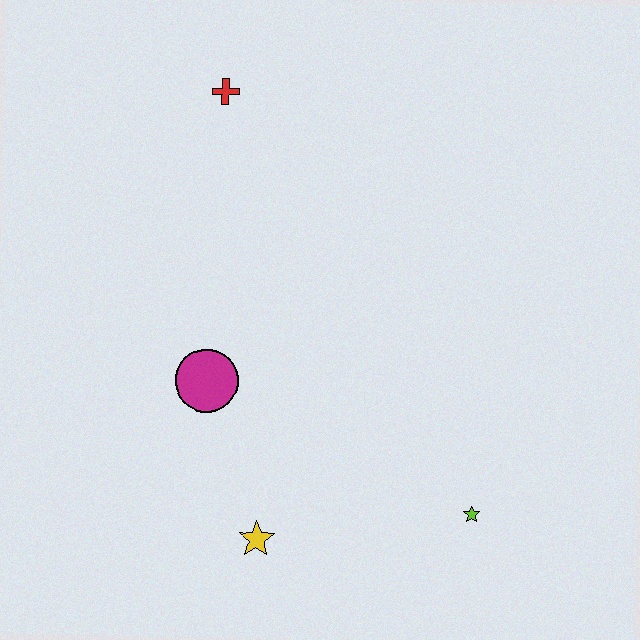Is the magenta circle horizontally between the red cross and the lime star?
No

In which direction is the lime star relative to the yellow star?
The lime star is to the right of the yellow star.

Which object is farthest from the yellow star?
The red cross is farthest from the yellow star.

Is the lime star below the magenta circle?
Yes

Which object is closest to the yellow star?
The magenta circle is closest to the yellow star.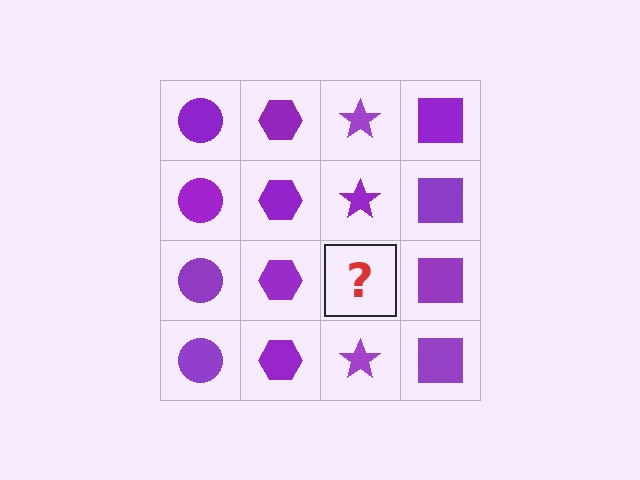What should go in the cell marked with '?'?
The missing cell should contain a purple star.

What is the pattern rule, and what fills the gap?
The rule is that each column has a consistent shape. The gap should be filled with a purple star.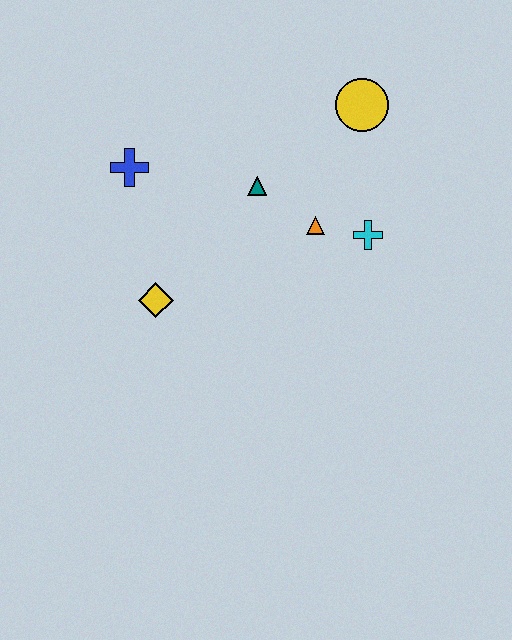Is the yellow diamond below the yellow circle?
Yes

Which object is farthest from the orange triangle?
The blue cross is farthest from the orange triangle.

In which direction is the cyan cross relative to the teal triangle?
The cyan cross is to the right of the teal triangle.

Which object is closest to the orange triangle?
The cyan cross is closest to the orange triangle.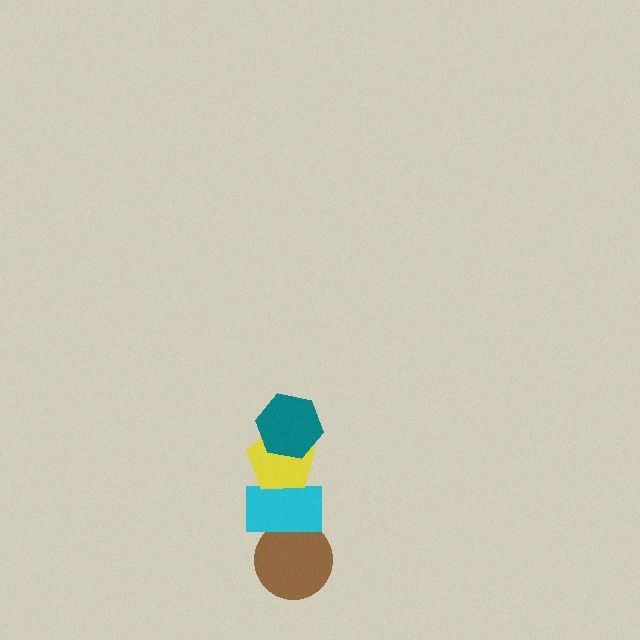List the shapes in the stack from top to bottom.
From top to bottom: the teal hexagon, the yellow pentagon, the cyan rectangle, the brown circle.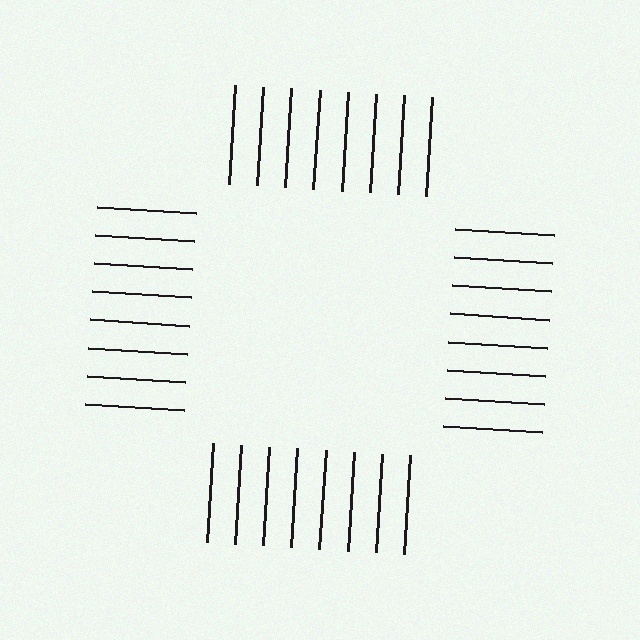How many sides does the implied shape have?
4 sides — the line-ends trace a square.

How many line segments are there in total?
32 — 8 along each of the 4 edges.